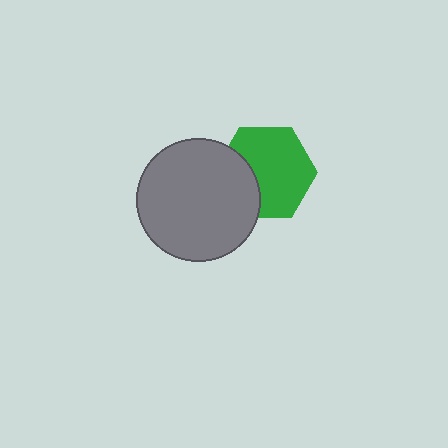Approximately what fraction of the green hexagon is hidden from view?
Roughly 30% of the green hexagon is hidden behind the gray circle.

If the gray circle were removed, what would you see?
You would see the complete green hexagon.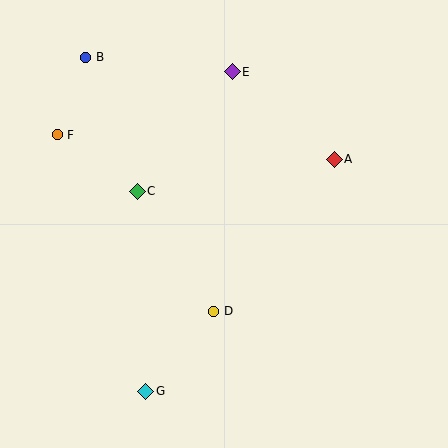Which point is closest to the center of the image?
Point D at (214, 311) is closest to the center.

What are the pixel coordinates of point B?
Point B is at (86, 57).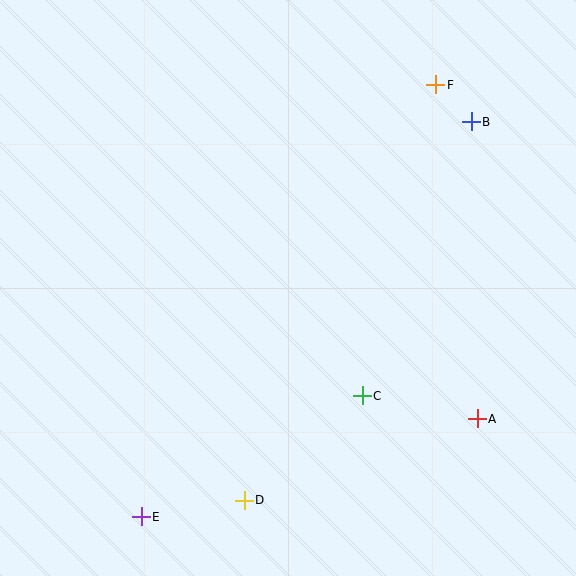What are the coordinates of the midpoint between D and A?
The midpoint between D and A is at (361, 460).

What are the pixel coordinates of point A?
Point A is at (477, 419).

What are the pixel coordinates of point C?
Point C is at (362, 396).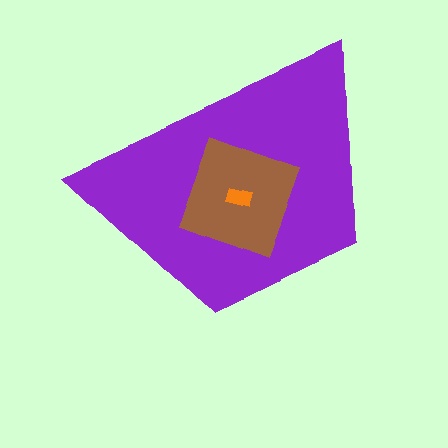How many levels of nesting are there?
3.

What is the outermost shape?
The purple trapezoid.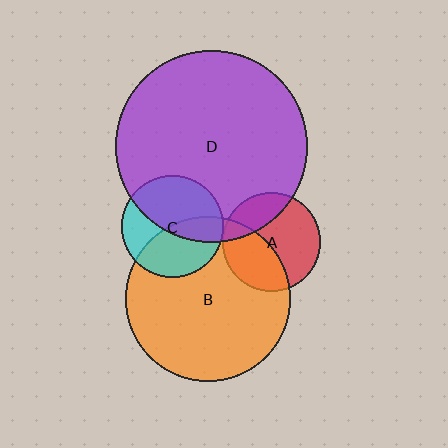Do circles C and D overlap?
Yes.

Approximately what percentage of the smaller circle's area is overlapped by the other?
Approximately 50%.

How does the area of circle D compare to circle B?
Approximately 1.3 times.